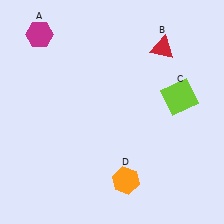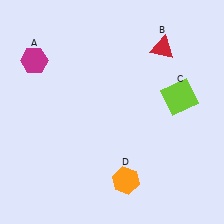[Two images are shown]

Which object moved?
The magenta hexagon (A) moved down.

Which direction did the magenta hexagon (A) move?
The magenta hexagon (A) moved down.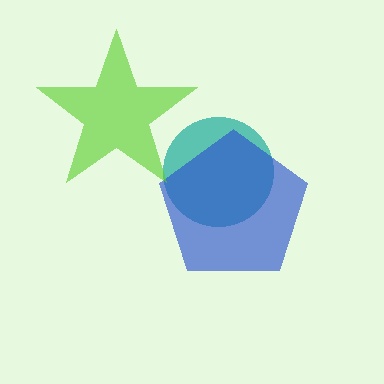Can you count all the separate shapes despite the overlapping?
Yes, there are 3 separate shapes.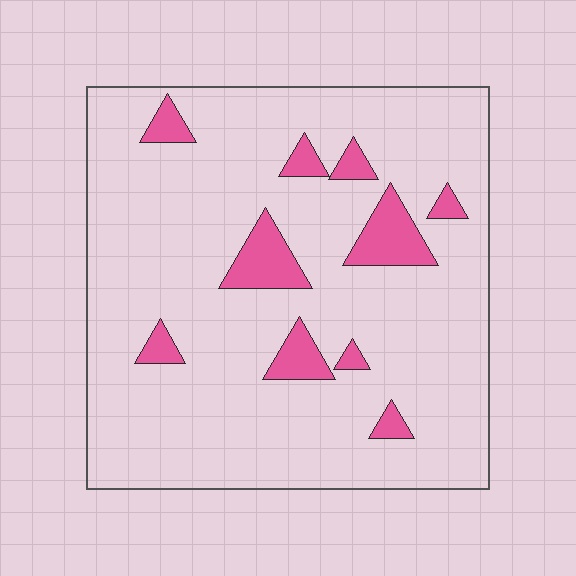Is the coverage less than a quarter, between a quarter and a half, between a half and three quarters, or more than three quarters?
Less than a quarter.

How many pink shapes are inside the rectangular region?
10.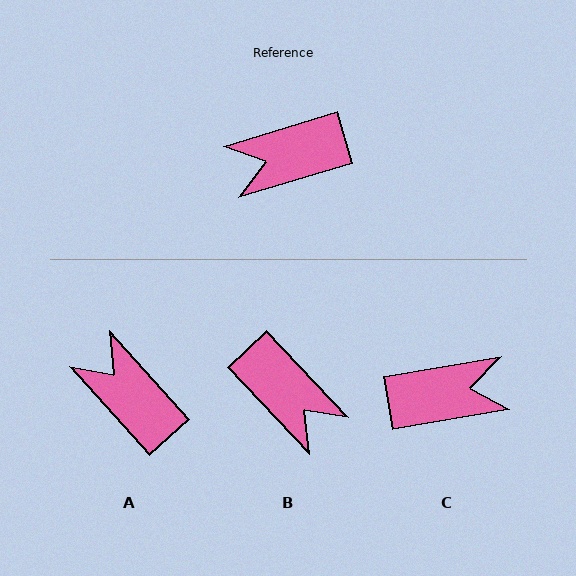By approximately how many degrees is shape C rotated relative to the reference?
Approximately 173 degrees counter-clockwise.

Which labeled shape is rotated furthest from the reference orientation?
C, about 173 degrees away.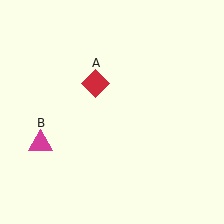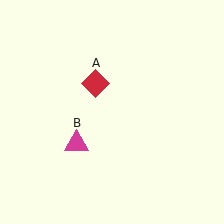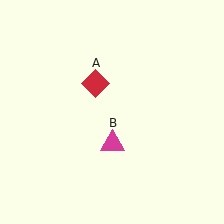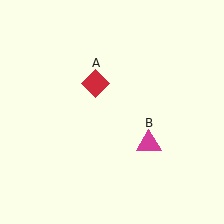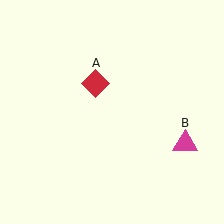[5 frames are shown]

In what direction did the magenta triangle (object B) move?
The magenta triangle (object B) moved right.